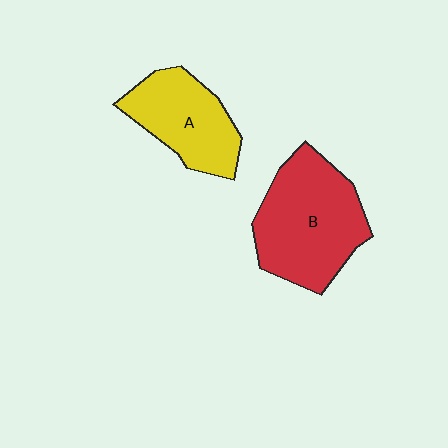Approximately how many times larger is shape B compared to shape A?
Approximately 1.4 times.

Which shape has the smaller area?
Shape A (yellow).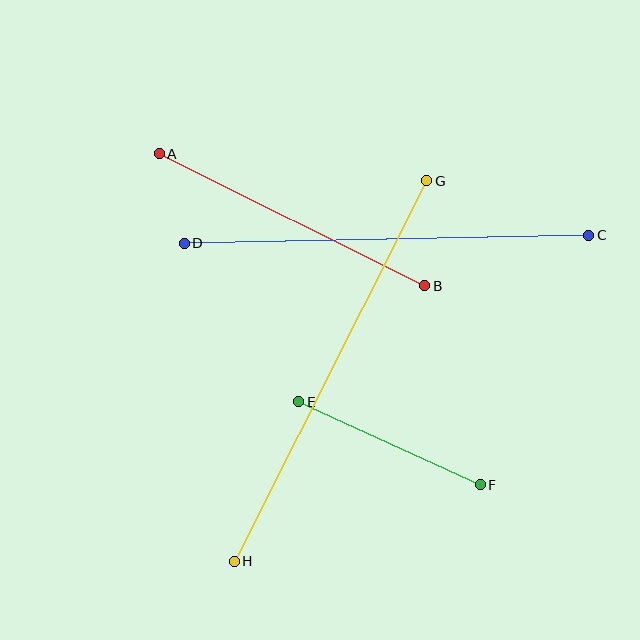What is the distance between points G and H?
The distance is approximately 426 pixels.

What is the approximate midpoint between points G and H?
The midpoint is at approximately (331, 371) pixels.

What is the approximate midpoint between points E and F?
The midpoint is at approximately (389, 443) pixels.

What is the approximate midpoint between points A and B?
The midpoint is at approximately (292, 220) pixels.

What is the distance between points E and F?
The distance is approximately 200 pixels.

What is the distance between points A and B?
The distance is approximately 297 pixels.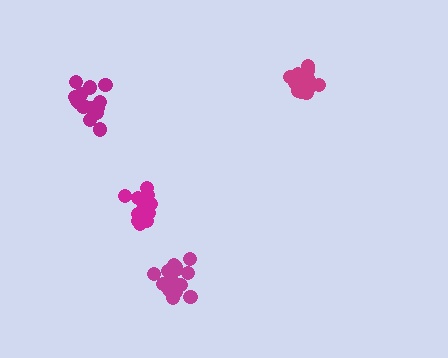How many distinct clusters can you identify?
There are 4 distinct clusters.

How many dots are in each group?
Group 1: 15 dots, Group 2: 18 dots, Group 3: 15 dots, Group 4: 21 dots (69 total).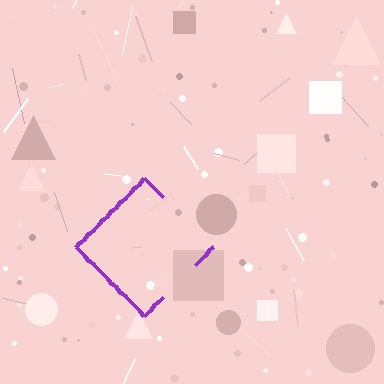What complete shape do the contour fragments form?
The contour fragments form a diamond.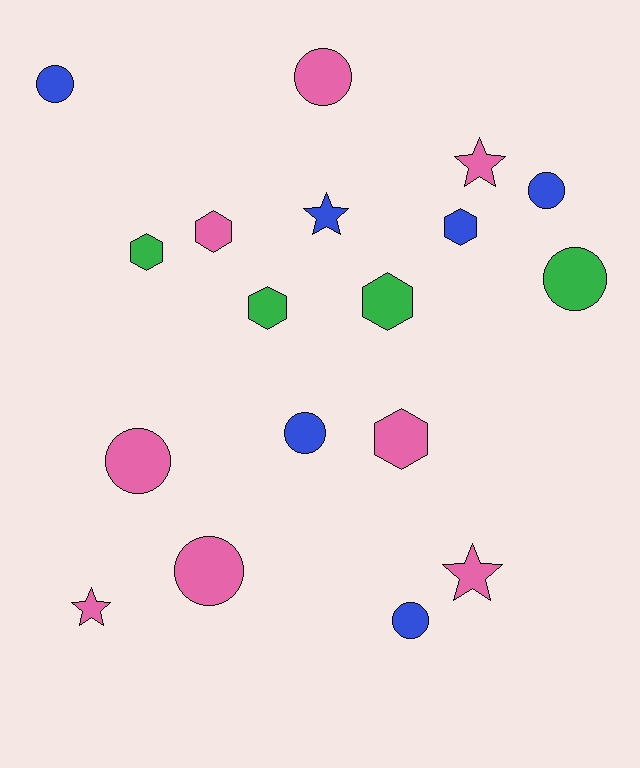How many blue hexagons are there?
There is 1 blue hexagon.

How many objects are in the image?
There are 18 objects.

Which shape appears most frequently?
Circle, with 8 objects.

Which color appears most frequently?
Pink, with 8 objects.